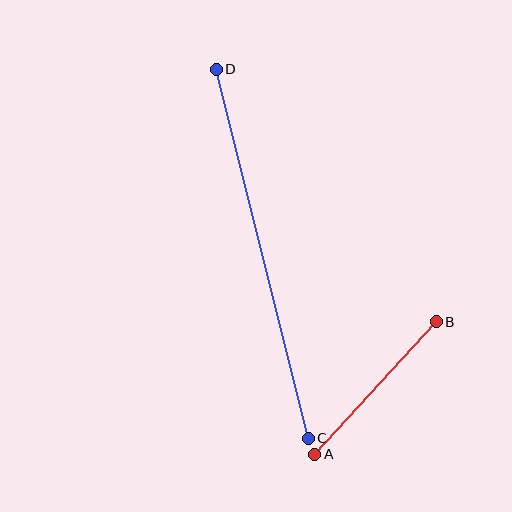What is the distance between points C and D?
The distance is approximately 380 pixels.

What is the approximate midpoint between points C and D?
The midpoint is at approximately (262, 254) pixels.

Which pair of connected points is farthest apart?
Points C and D are farthest apart.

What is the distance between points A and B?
The distance is approximately 180 pixels.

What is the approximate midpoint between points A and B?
The midpoint is at approximately (376, 388) pixels.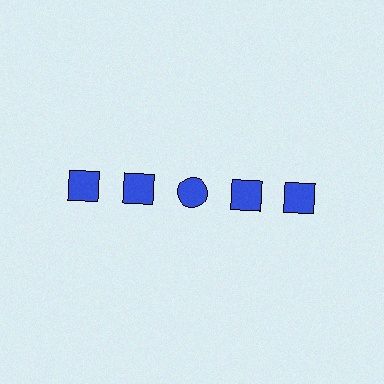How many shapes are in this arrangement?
There are 5 shapes arranged in a grid pattern.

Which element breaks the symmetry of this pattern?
The blue circle in the top row, center column breaks the symmetry. All other shapes are blue squares.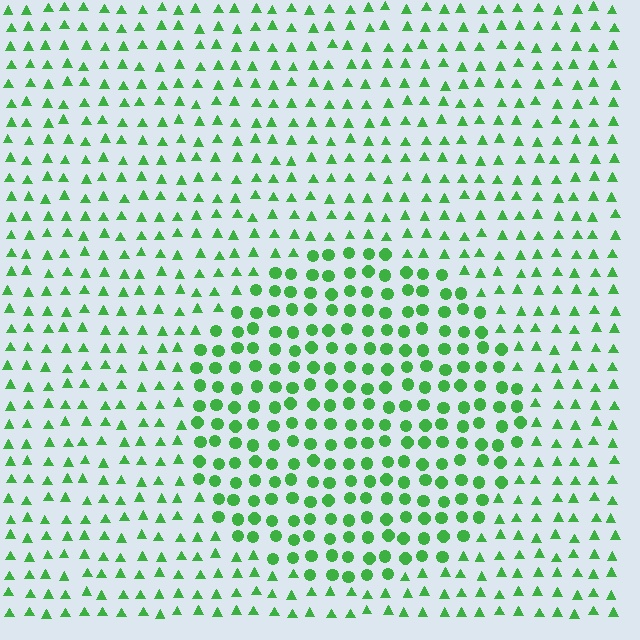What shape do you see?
I see a circle.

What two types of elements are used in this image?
The image uses circles inside the circle region and triangles outside it.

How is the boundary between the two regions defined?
The boundary is defined by a change in element shape: circles inside vs. triangles outside. All elements share the same color and spacing.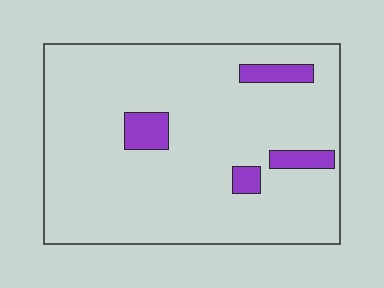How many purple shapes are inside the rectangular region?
4.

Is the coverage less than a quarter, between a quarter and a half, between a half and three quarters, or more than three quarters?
Less than a quarter.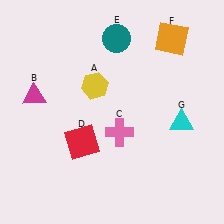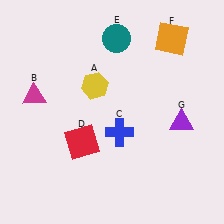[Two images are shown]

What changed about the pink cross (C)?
In Image 1, C is pink. In Image 2, it changed to blue.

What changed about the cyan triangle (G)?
In Image 1, G is cyan. In Image 2, it changed to purple.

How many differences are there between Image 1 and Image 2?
There are 2 differences between the two images.